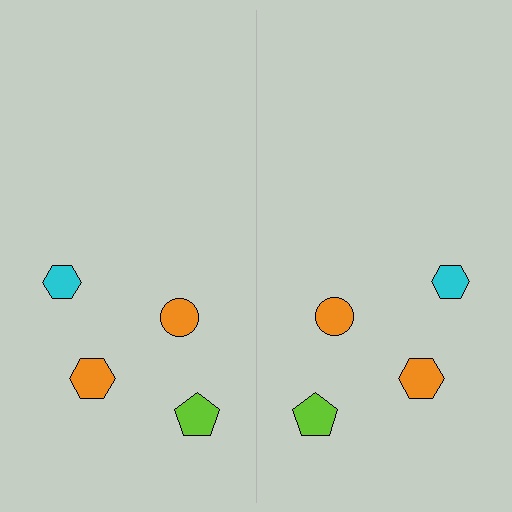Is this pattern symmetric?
Yes, this pattern has bilateral (reflection) symmetry.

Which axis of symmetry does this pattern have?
The pattern has a vertical axis of symmetry running through the center of the image.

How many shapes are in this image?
There are 8 shapes in this image.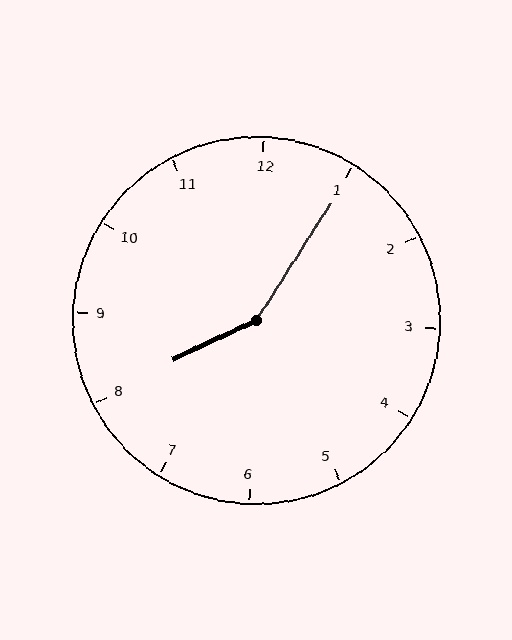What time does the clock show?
8:05.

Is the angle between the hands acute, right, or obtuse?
It is obtuse.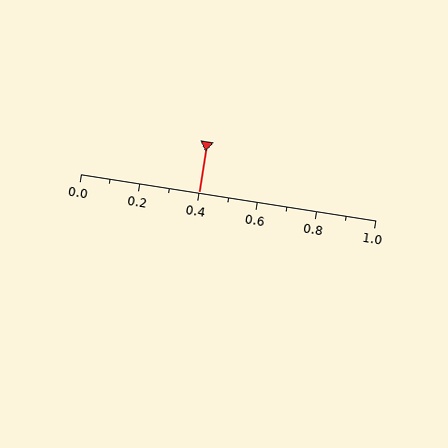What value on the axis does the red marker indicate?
The marker indicates approximately 0.4.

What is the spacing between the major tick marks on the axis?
The major ticks are spaced 0.2 apart.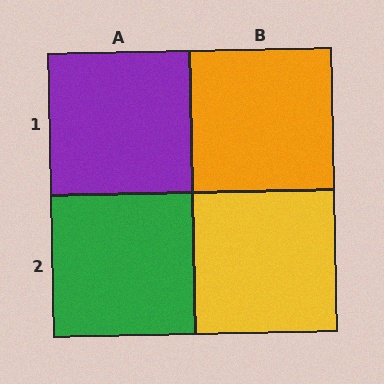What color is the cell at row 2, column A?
Green.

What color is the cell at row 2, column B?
Yellow.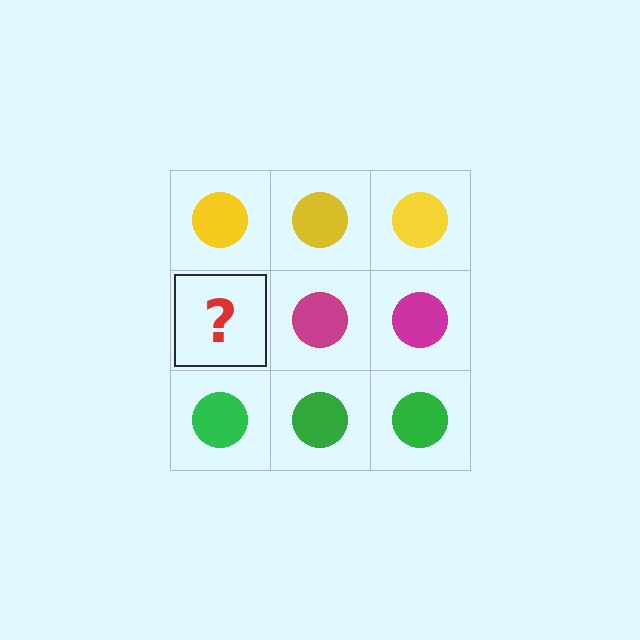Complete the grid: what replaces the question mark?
The question mark should be replaced with a magenta circle.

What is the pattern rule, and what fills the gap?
The rule is that each row has a consistent color. The gap should be filled with a magenta circle.